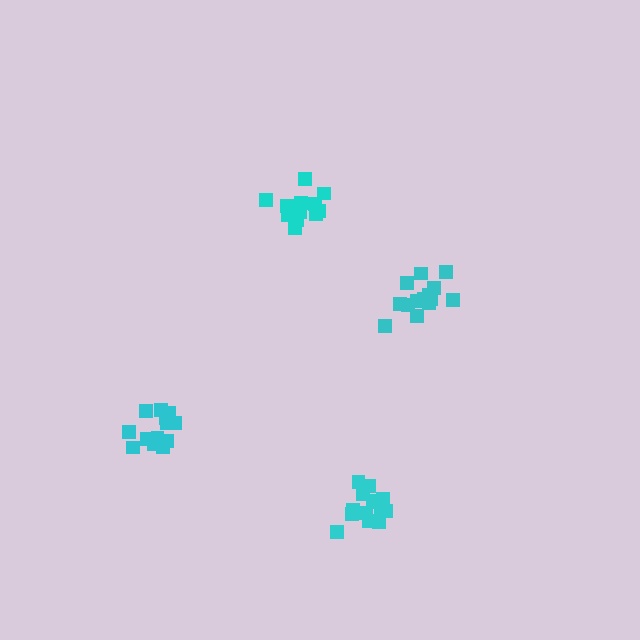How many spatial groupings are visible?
There are 4 spatial groupings.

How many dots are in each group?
Group 1: 14 dots, Group 2: 15 dots, Group 3: 13 dots, Group 4: 13 dots (55 total).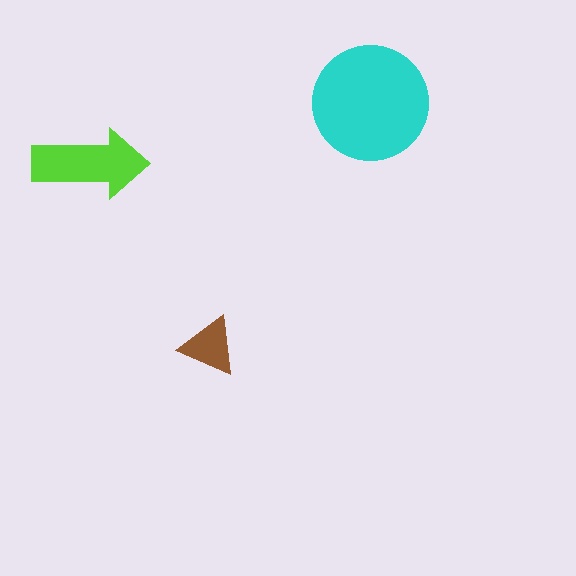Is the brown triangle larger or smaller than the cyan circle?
Smaller.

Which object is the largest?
The cyan circle.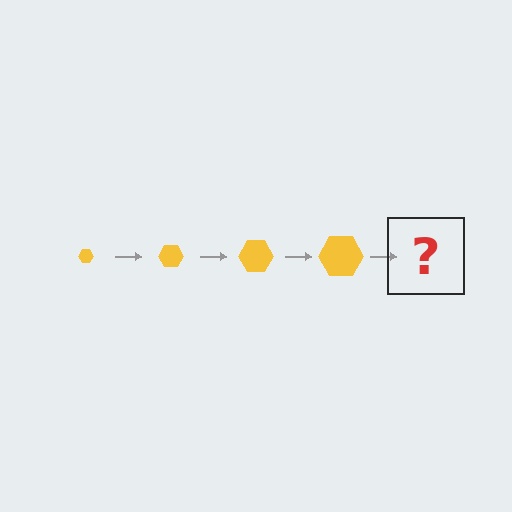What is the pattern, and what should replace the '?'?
The pattern is that the hexagon gets progressively larger each step. The '?' should be a yellow hexagon, larger than the previous one.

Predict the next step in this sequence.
The next step is a yellow hexagon, larger than the previous one.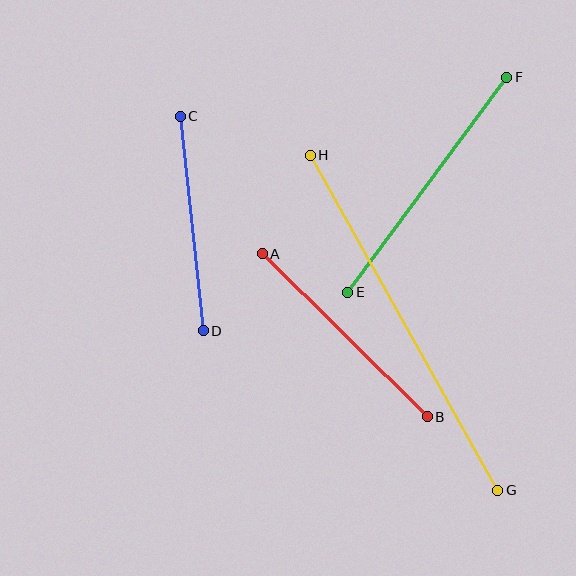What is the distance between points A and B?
The distance is approximately 232 pixels.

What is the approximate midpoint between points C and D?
The midpoint is at approximately (192, 224) pixels.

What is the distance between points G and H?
The distance is approximately 384 pixels.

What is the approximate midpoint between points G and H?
The midpoint is at approximately (404, 323) pixels.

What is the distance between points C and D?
The distance is approximately 216 pixels.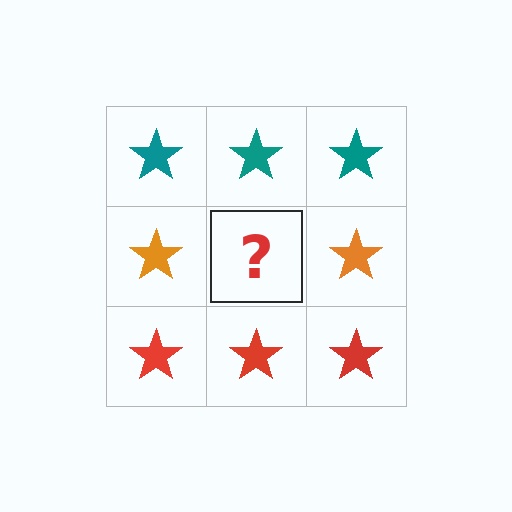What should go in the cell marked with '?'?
The missing cell should contain an orange star.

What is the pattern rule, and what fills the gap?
The rule is that each row has a consistent color. The gap should be filled with an orange star.